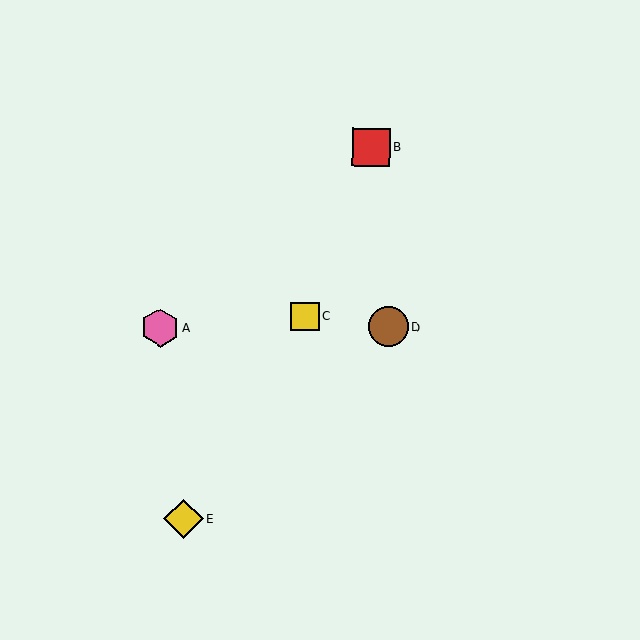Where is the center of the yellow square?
The center of the yellow square is at (305, 316).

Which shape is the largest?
The brown circle (labeled D) is the largest.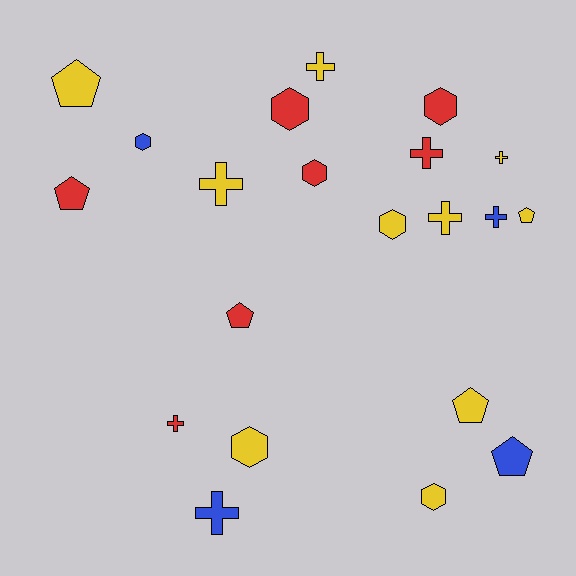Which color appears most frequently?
Yellow, with 10 objects.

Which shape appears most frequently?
Cross, with 8 objects.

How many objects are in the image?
There are 21 objects.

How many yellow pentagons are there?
There are 3 yellow pentagons.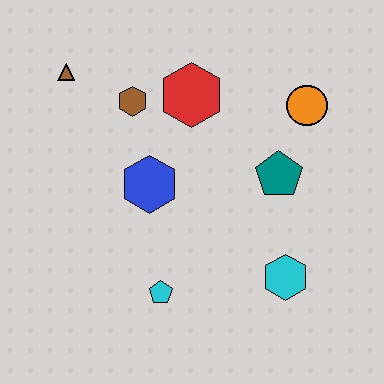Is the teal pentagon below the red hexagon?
Yes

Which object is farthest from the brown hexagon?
The cyan hexagon is farthest from the brown hexagon.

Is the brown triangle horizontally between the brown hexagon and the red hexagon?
No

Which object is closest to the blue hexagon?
The brown hexagon is closest to the blue hexagon.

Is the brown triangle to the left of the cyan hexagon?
Yes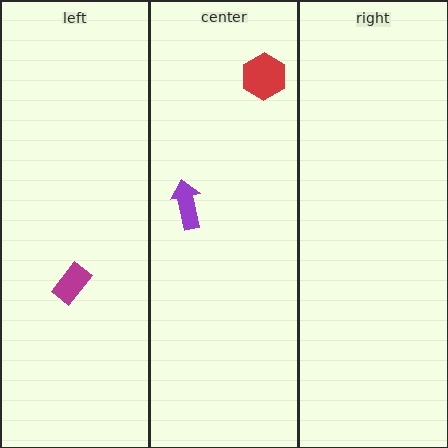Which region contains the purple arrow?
The center region.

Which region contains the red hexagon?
The center region.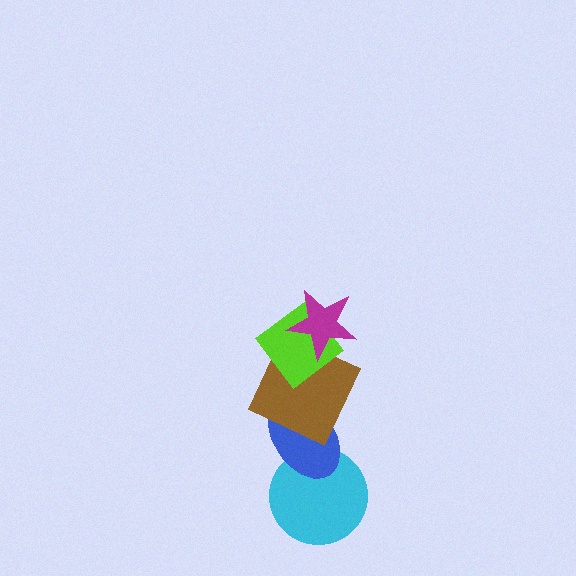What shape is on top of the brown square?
The lime diamond is on top of the brown square.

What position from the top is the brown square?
The brown square is 3rd from the top.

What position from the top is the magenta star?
The magenta star is 1st from the top.